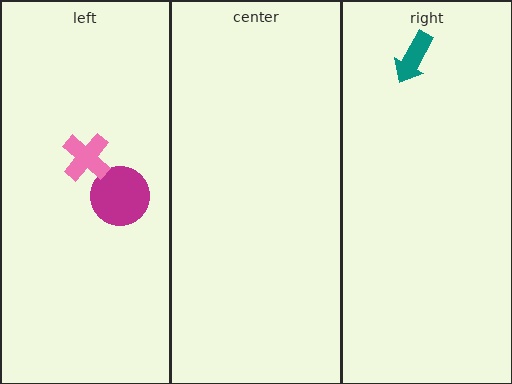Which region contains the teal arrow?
The right region.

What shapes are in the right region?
The teal arrow.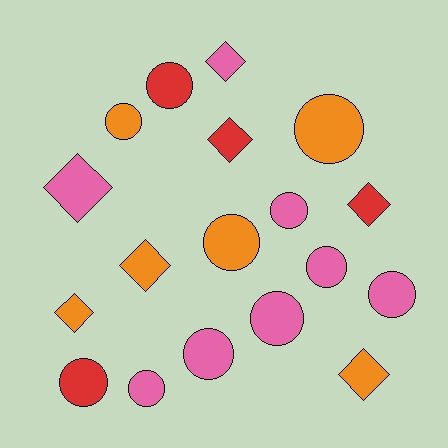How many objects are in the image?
There are 18 objects.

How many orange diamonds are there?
There are 3 orange diamonds.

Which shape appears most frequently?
Circle, with 11 objects.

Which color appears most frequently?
Pink, with 8 objects.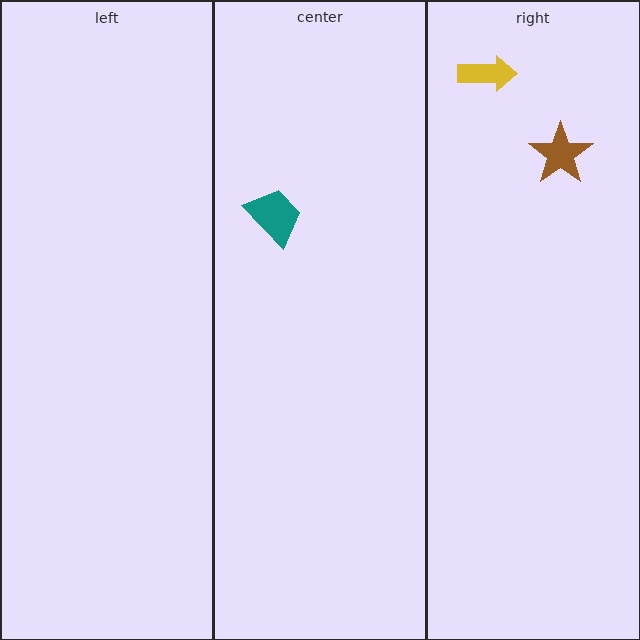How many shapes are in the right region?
2.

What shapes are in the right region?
The yellow arrow, the brown star.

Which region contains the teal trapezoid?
The center region.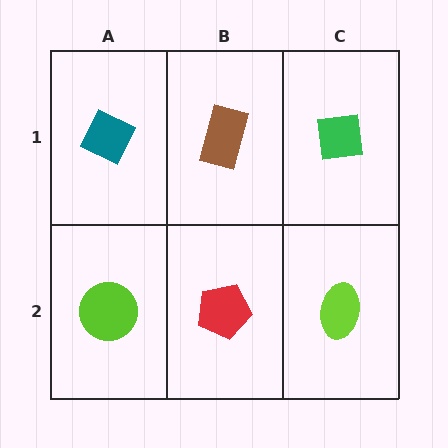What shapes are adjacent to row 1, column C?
A lime ellipse (row 2, column C), a brown rectangle (row 1, column B).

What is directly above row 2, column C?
A green square.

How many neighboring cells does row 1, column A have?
2.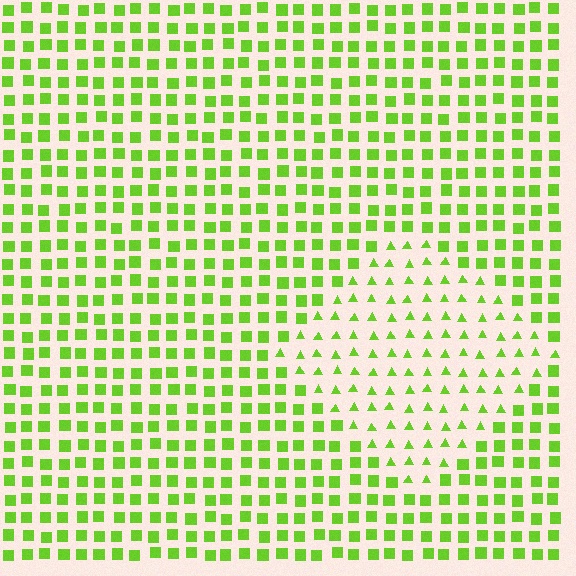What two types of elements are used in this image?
The image uses triangles inside the diamond region and squares outside it.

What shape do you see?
I see a diamond.